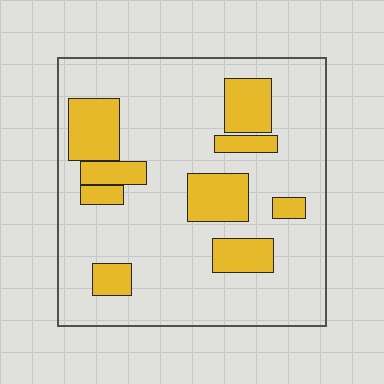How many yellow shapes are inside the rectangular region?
9.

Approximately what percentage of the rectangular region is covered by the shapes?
Approximately 25%.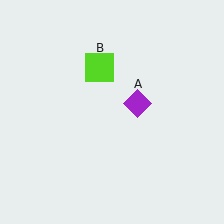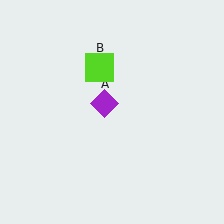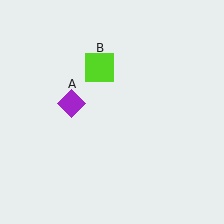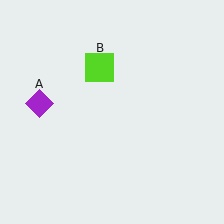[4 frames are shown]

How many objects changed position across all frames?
1 object changed position: purple diamond (object A).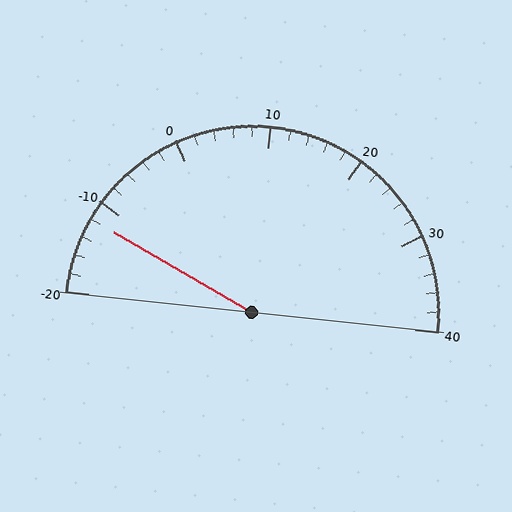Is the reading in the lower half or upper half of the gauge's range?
The reading is in the lower half of the range (-20 to 40).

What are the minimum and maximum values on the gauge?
The gauge ranges from -20 to 40.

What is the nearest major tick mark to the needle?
The nearest major tick mark is -10.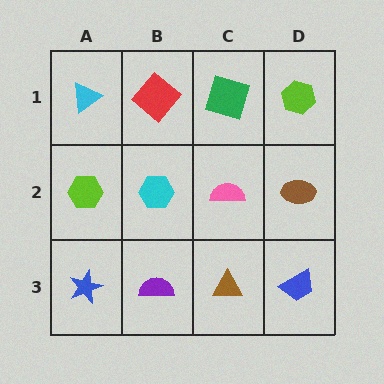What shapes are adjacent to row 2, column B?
A red diamond (row 1, column B), a purple semicircle (row 3, column B), a lime hexagon (row 2, column A), a pink semicircle (row 2, column C).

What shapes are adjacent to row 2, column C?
A green square (row 1, column C), a brown triangle (row 3, column C), a cyan hexagon (row 2, column B), a brown ellipse (row 2, column D).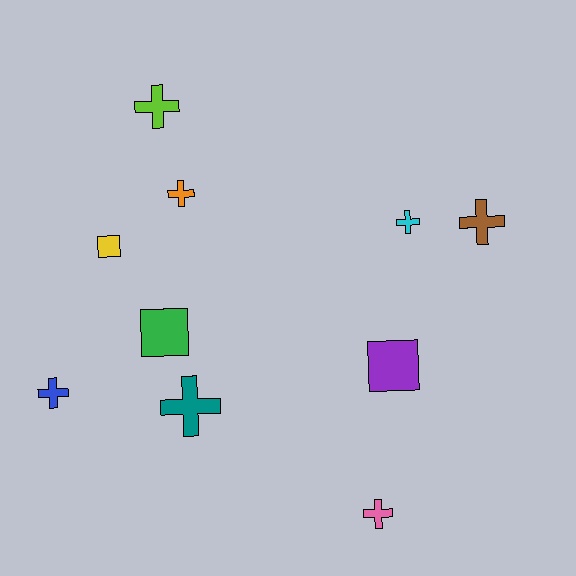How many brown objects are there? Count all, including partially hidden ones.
There is 1 brown object.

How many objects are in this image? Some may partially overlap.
There are 10 objects.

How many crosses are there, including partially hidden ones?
There are 7 crosses.